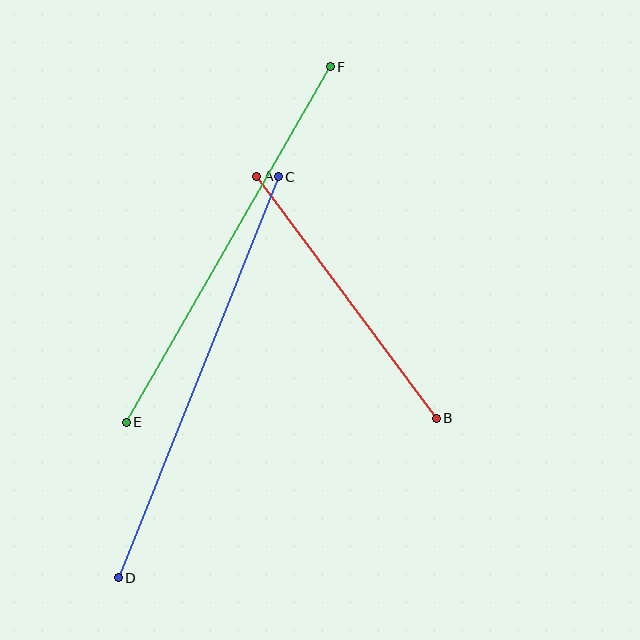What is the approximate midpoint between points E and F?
The midpoint is at approximately (228, 244) pixels.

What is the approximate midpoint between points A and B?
The midpoint is at approximately (346, 297) pixels.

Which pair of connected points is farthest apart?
Points C and D are farthest apart.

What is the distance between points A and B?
The distance is approximately 301 pixels.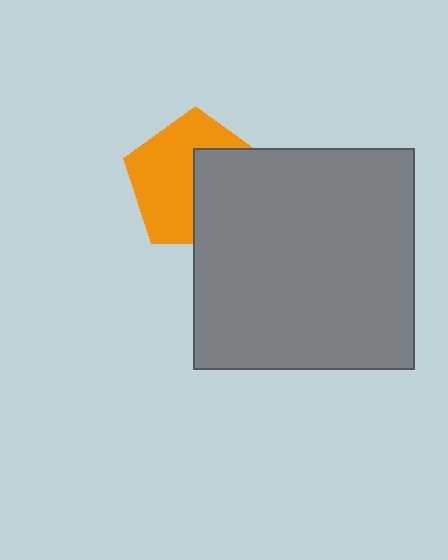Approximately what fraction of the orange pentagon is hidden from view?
Roughly 43% of the orange pentagon is hidden behind the gray square.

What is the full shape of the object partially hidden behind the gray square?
The partially hidden object is an orange pentagon.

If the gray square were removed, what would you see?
You would see the complete orange pentagon.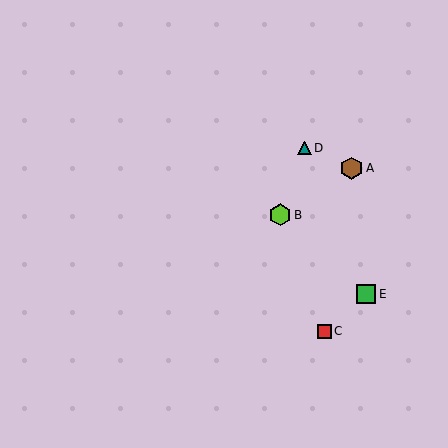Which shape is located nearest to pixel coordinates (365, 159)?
The brown hexagon (labeled A) at (351, 168) is nearest to that location.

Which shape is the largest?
The lime hexagon (labeled B) is the largest.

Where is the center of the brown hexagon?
The center of the brown hexagon is at (351, 168).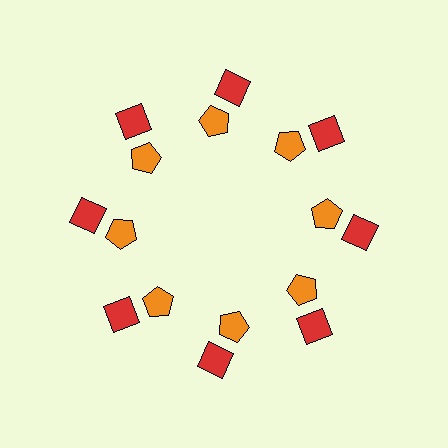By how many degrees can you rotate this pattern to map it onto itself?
The pattern maps onto itself every 45 degrees of rotation.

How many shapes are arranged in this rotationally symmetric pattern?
There are 16 shapes, arranged in 8 groups of 2.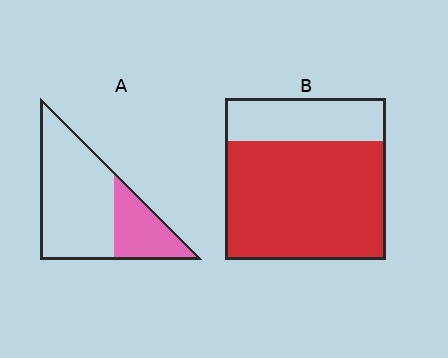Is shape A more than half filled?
No.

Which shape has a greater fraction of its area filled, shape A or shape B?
Shape B.